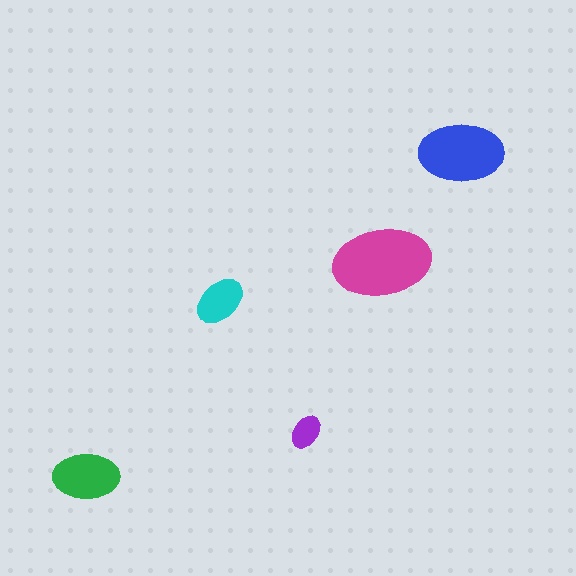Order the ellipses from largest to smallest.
the magenta one, the blue one, the green one, the cyan one, the purple one.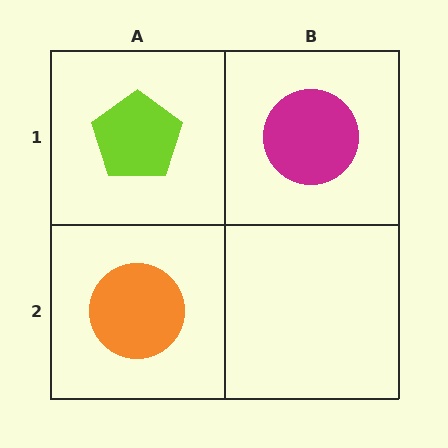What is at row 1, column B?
A magenta circle.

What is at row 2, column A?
An orange circle.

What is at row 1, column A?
A lime pentagon.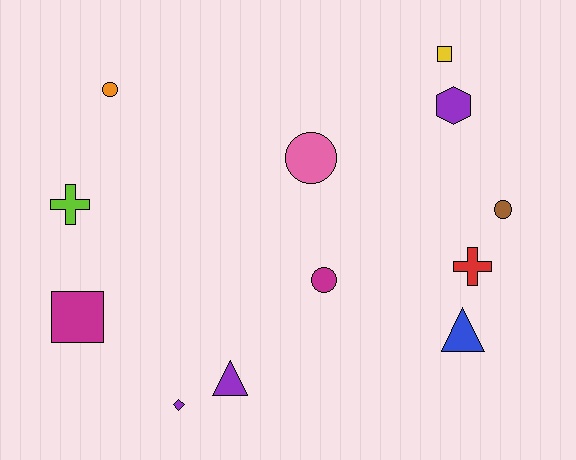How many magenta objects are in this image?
There are 2 magenta objects.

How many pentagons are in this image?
There are no pentagons.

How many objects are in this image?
There are 12 objects.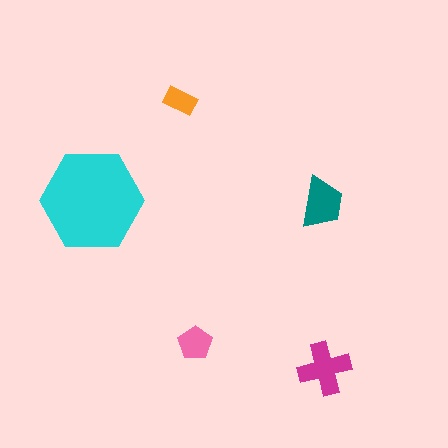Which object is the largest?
The cyan hexagon.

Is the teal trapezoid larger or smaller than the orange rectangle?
Larger.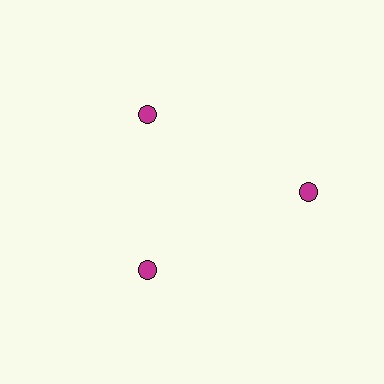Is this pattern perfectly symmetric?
No. The 3 magenta circles are arranged in a ring, but one element near the 3 o'clock position is pushed outward from the center, breaking the 3-fold rotational symmetry.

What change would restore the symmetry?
The symmetry would be restored by moving it inward, back onto the ring so that all 3 circles sit at equal angles and equal distance from the center.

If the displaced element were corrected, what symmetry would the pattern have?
It would have 3-fold rotational symmetry — the pattern would map onto itself every 120 degrees.